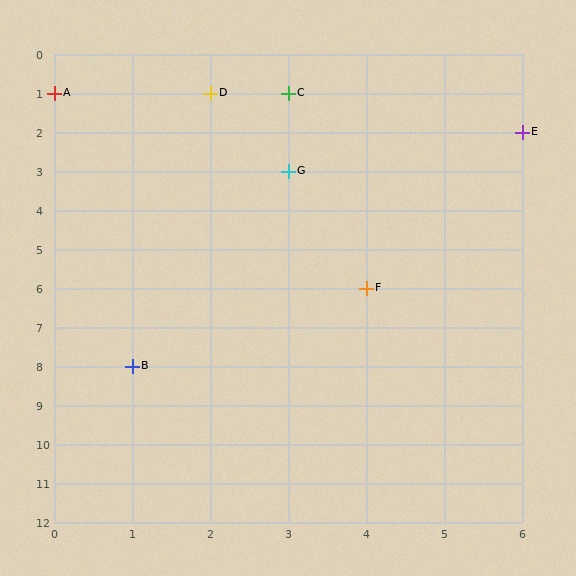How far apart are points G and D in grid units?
Points G and D are 1 column and 2 rows apart (about 2.2 grid units diagonally).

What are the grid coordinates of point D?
Point D is at grid coordinates (2, 1).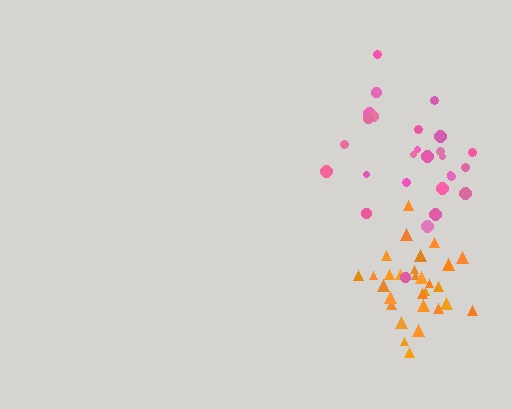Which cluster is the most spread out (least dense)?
Pink.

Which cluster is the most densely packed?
Orange.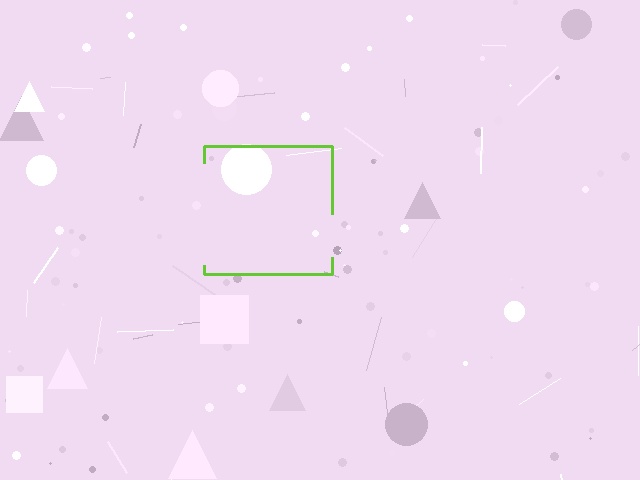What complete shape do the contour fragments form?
The contour fragments form a square.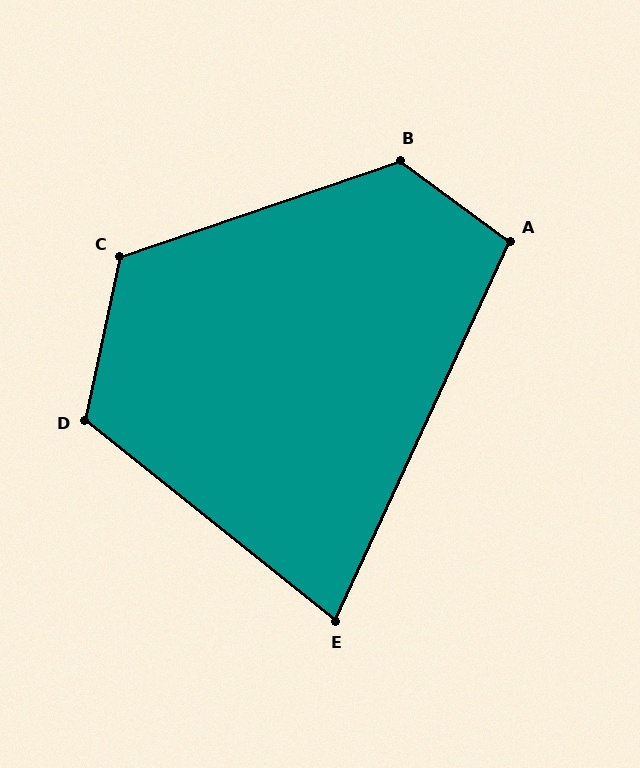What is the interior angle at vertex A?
Approximately 102 degrees (obtuse).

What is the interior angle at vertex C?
Approximately 121 degrees (obtuse).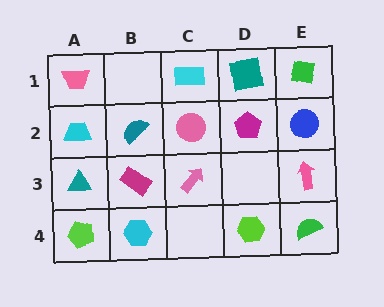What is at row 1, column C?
A cyan rectangle.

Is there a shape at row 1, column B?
No, that cell is empty.